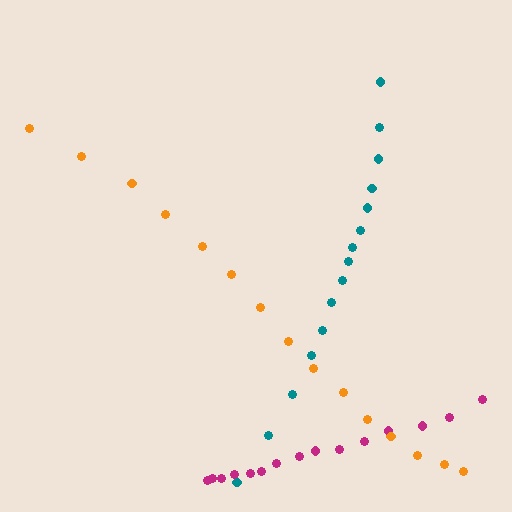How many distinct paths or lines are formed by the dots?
There are 3 distinct paths.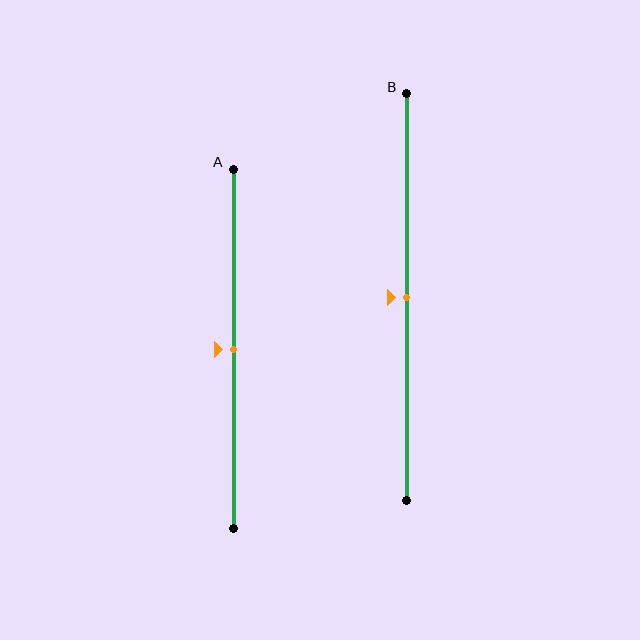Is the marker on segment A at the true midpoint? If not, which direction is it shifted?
Yes, the marker on segment A is at the true midpoint.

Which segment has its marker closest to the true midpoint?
Segment A has its marker closest to the true midpoint.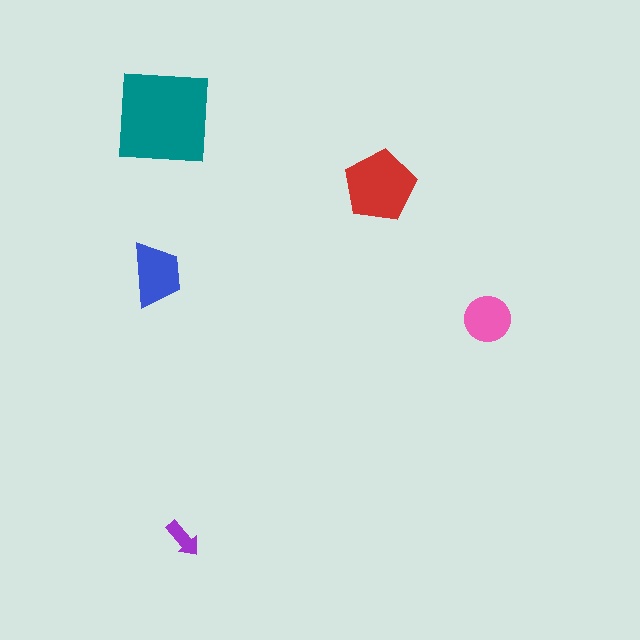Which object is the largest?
The teal square.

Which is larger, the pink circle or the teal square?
The teal square.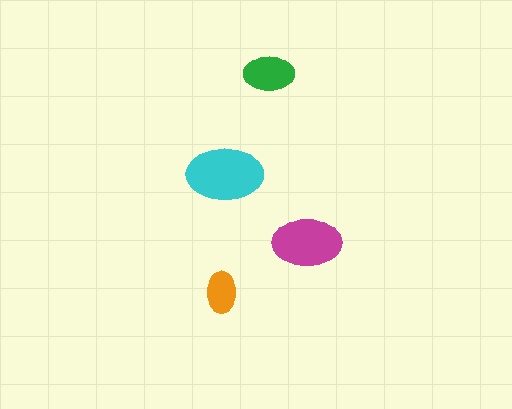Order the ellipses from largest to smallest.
the cyan one, the magenta one, the green one, the orange one.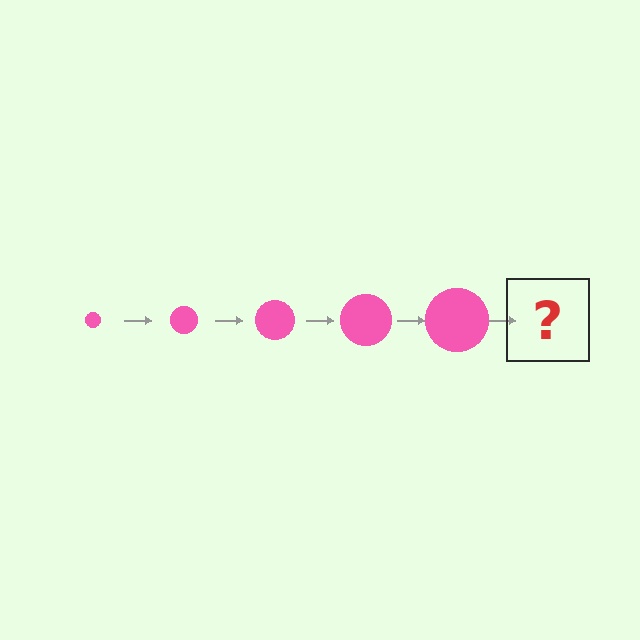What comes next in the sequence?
The next element should be a pink circle, larger than the previous one.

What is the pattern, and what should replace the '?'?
The pattern is that the circle gets progressively larger each step. The '?' should be a pink circle, larger than the previous one.